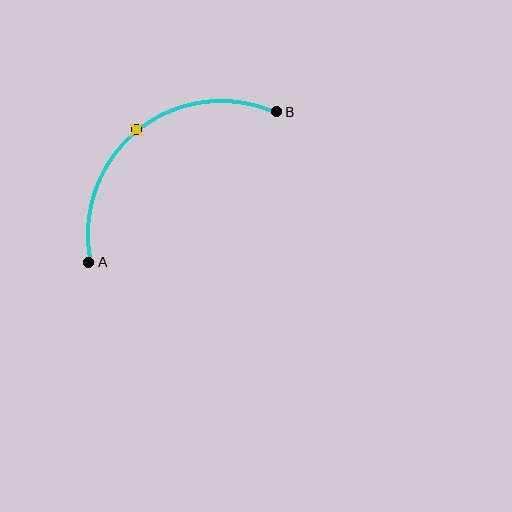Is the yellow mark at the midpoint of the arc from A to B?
Yes. The yellow mark lies on the arc at equal arc-length from both A and B — it is the arc midpoint.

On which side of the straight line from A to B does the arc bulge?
The arc bulges above and to the left of the straight line connecting A and B.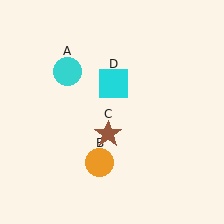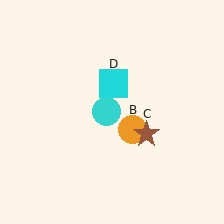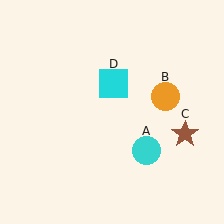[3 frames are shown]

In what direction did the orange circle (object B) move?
The orange circle (object B) moved up and to the right.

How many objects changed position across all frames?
3 objects changed position: cyan circle (object A), orange circle (object B), brown star (object C).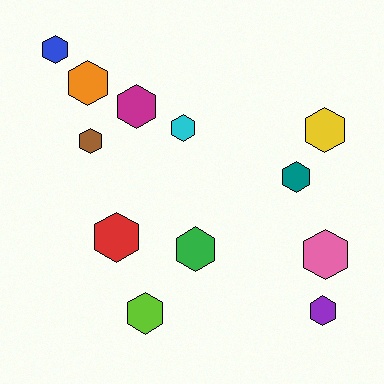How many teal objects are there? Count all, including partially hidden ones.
There is 1 teal object.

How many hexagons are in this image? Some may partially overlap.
There are 12 hexagons.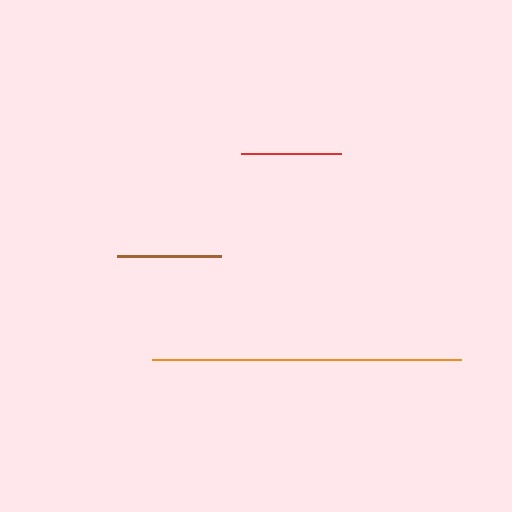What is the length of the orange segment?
The orange segment is approximately 308 pixels long.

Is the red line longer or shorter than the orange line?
The orange line is longer than the red line.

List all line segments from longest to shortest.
From longest to shortest: orange, brown, red.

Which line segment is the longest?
The orange line is the longest at approximately 308 pixels.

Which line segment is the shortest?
The red line is the shortest at approximately 100 pixels.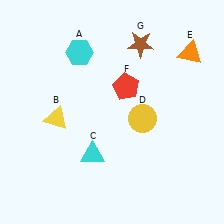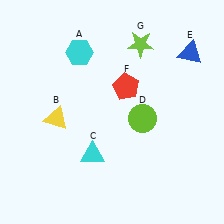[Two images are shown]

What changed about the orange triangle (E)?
In Image 1, E is orange. In Image 2, it changed to blue.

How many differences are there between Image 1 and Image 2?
There are 3 differences between the two images.